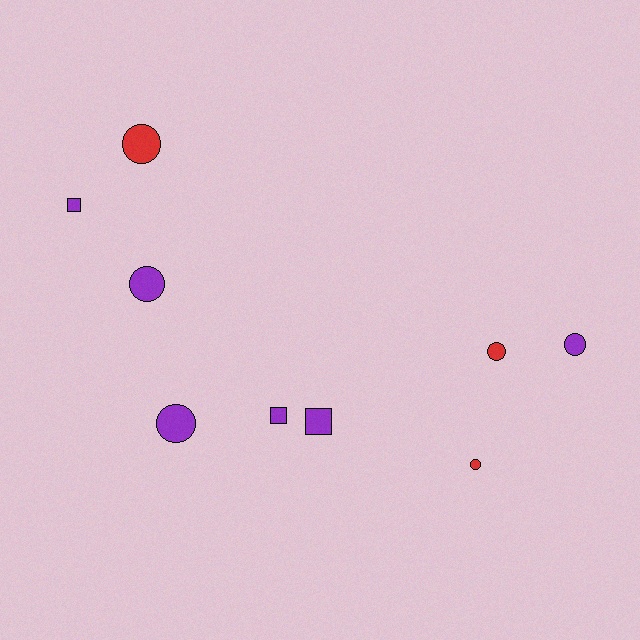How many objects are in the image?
There are 9 objects.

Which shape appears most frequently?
Circle, with 6 objects.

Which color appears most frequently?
Purple, with 6 objects.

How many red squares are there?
There are no red squares.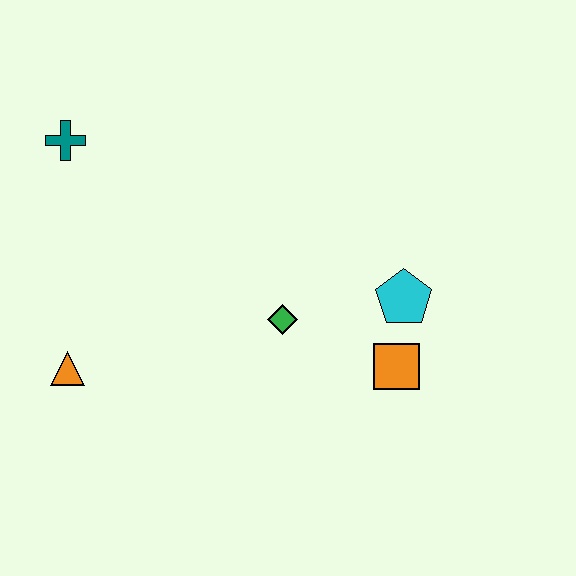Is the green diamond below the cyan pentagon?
Yes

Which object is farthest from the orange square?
The teal cross is farthest from the orange square.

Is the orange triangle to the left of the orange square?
Yes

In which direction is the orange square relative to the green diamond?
The orange square is to the right of the green diamond.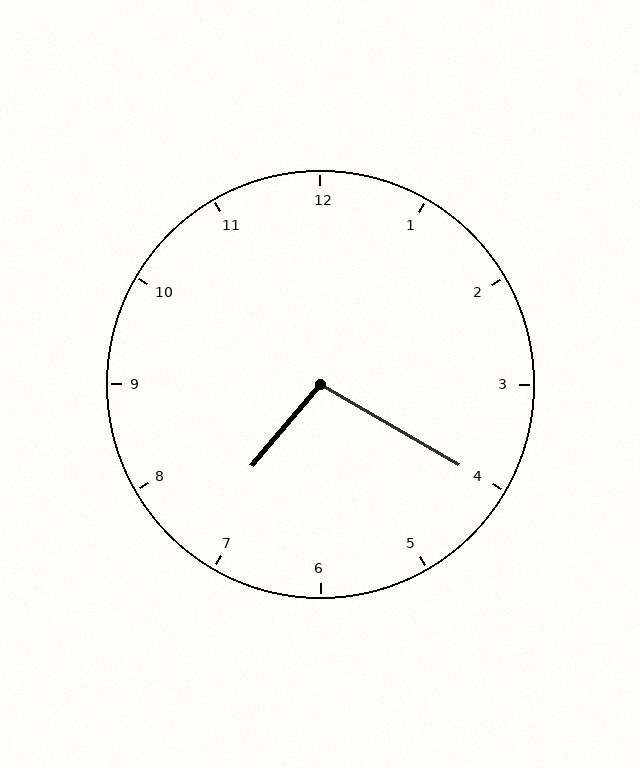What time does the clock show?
7:20.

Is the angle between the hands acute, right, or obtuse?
It is obtuse.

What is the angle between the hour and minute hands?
Approximately 100 degrees.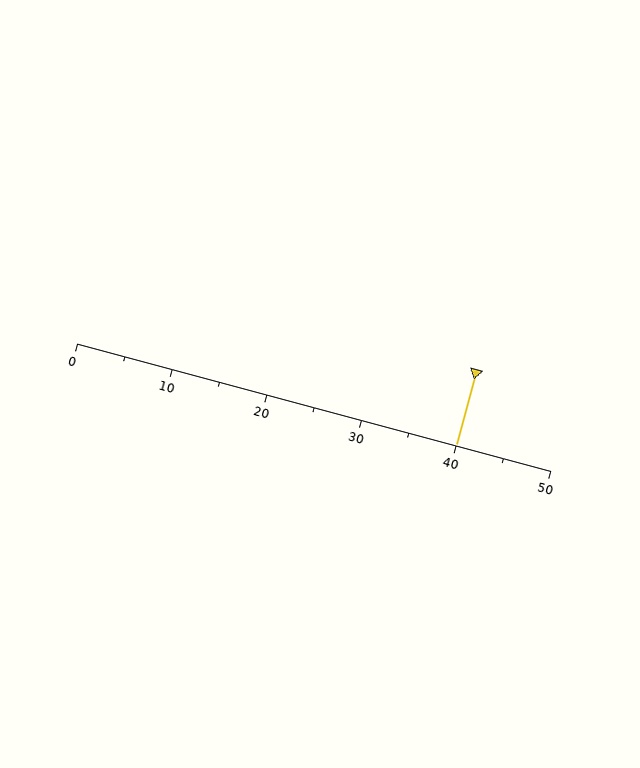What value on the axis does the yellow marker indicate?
The marker indicates approximately 40.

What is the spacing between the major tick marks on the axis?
The major ticks are spaced 10 apart.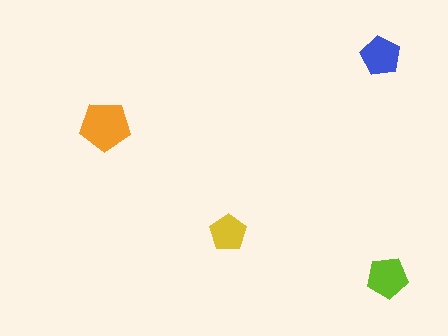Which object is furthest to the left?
The orange pentagon is leftmost.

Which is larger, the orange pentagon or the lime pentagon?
The orange one.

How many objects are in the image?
There are 4 objects in the image.